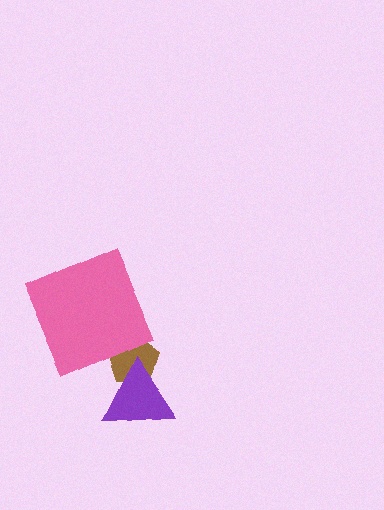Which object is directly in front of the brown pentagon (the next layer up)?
The purple triangle is directly in front of the brown pentagon.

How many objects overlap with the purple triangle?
1 object overlaps with the purple triangle.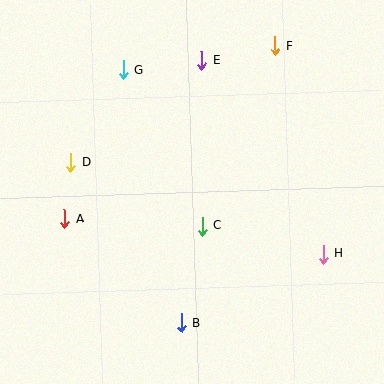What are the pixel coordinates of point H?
Point H is at (323, 254).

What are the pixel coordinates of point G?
Point G is at (123, 70).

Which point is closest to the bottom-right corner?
Point H is closest to the bottom-right corner.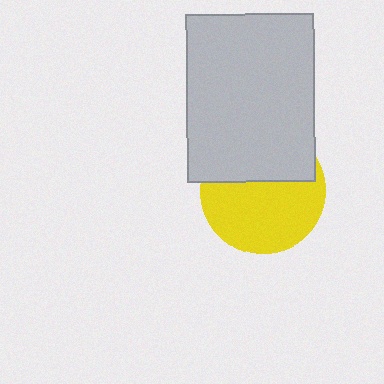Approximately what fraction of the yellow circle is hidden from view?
Roughly 41% of the yellow circle is hidden behind the light gray rectangle.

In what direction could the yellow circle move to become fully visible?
The yellow circle could move down. That would shift it out from behind the light gray rectangle entirely.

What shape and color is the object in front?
The object in front is a light gray rectangle.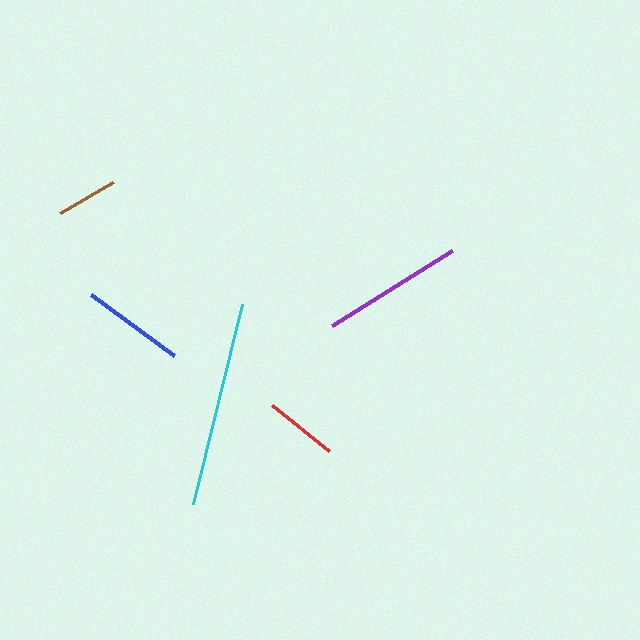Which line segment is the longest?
The cyan line is the longest at approximately 206 pixels.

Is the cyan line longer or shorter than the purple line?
The cyan line is longer than the purple line.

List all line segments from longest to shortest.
From longest to shortest: cyan, purple, blue, red, brown.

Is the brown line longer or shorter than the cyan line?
The cyan line is longer than the brown line.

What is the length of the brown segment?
The brown segment is approximately 62 pixels long.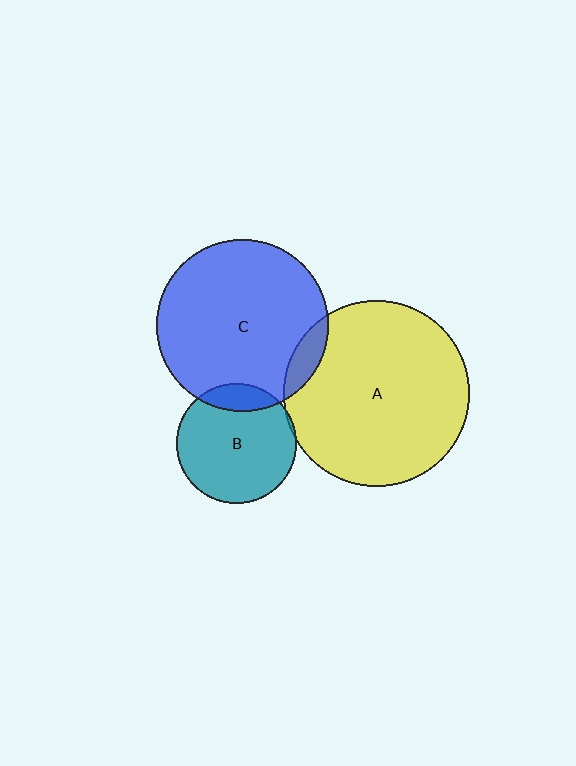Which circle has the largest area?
Circle A (yellow).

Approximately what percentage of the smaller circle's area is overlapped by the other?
Approximately 5%.